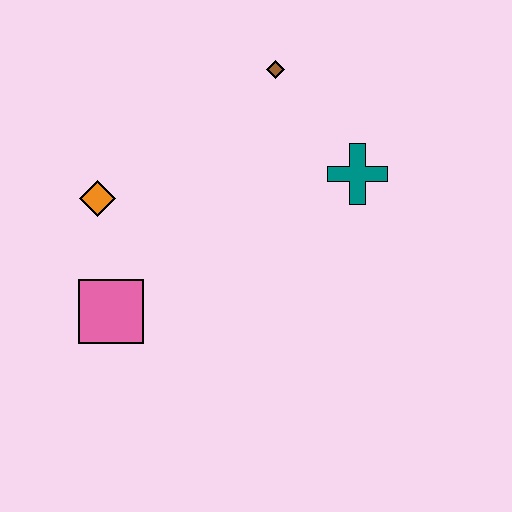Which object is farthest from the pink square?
The brown diamond is farthest from the pink square.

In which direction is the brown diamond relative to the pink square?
The brown diamond is above the pink square.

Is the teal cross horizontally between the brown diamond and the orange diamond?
No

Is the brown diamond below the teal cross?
No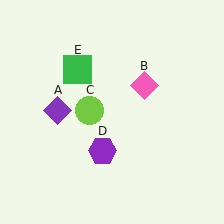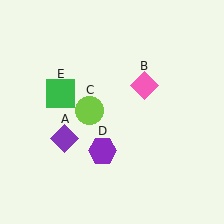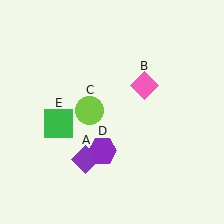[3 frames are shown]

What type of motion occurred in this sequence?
The purple diamond (object A), green square (object E) rotated counterclockwise around the center of the scene.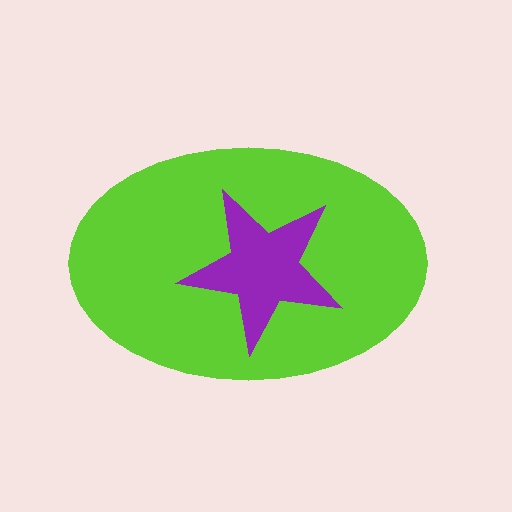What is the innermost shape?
The purple star.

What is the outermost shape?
The lime ellipse.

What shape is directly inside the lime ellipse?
The purple star.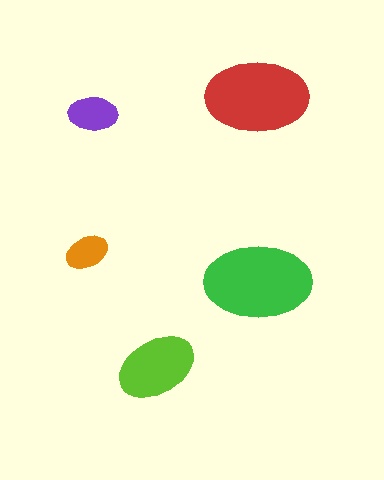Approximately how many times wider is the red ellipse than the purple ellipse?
About 2 times wider.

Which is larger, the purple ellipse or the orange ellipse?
The purple one.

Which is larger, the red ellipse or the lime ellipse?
The red one.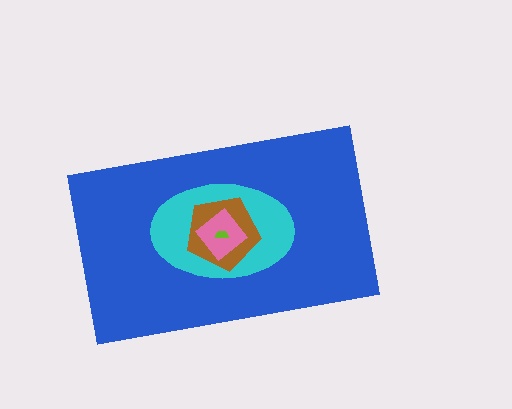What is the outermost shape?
The blue rectangle.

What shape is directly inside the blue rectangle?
The cyan ellipse.